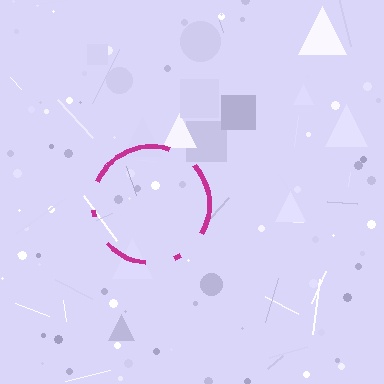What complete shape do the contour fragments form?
The contour fragments form a circle.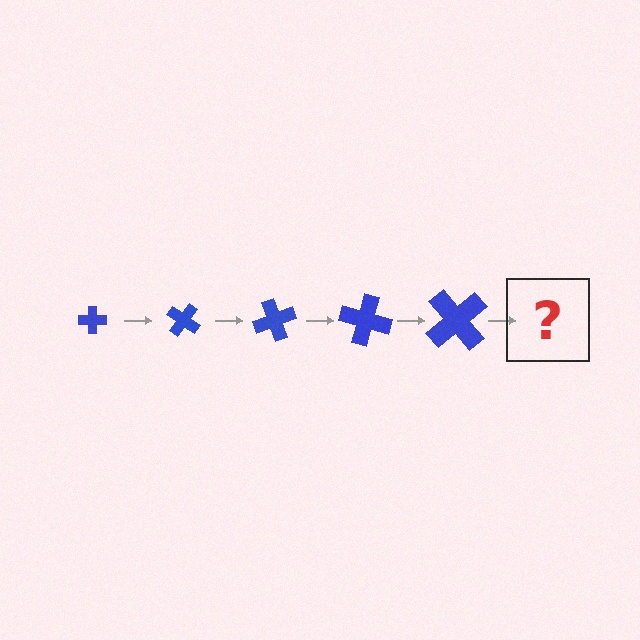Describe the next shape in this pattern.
It should be a cross, larger than the previous one and rotated 175 degrees from the start.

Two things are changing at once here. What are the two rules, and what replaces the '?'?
The two rules are that the cross grows larger each step and it rotates 35 degrees each step. The '?' should be a cross, larger than the previous one and rotated 175 degrees from the start.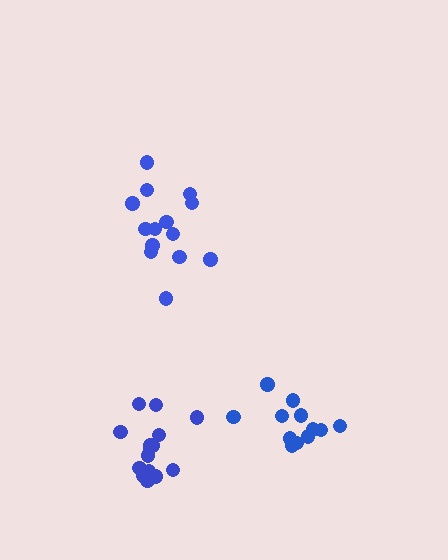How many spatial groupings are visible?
There are 3 spatial groupings.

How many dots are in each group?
Group 1: 14 dots, Group 2: 15 dots, Group 3: 12 dots (41 total).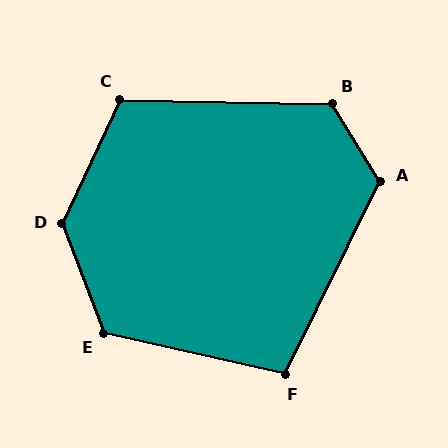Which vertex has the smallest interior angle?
F, at approximately 104 degrees.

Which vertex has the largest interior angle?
D, at approximately 134 degrees.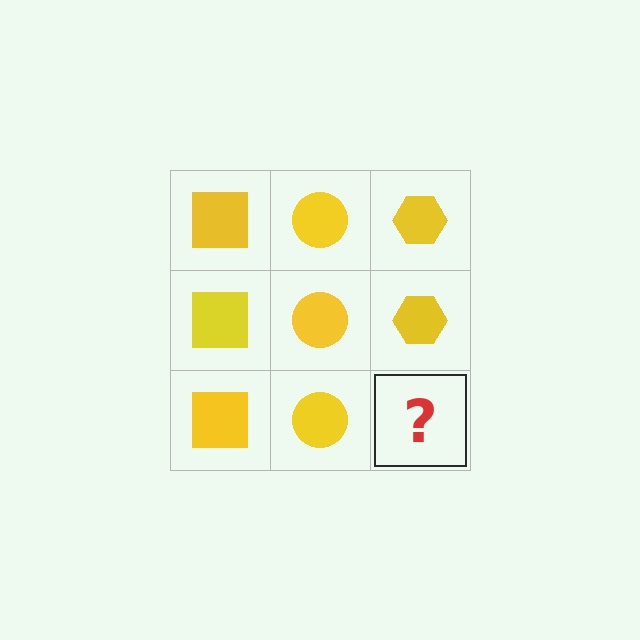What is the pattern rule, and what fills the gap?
The rule is that each column has a consistent shape. The gap should be filled with a yellow hexagon.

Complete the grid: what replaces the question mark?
The question mark should be replaced with a yellow hexagon.